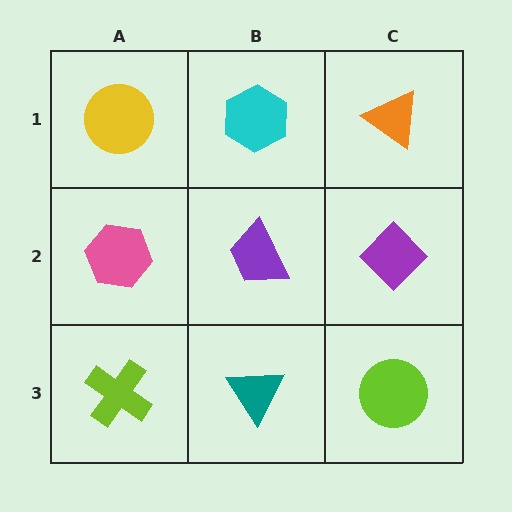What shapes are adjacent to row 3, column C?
A purple diamond (row 2, column C), a teal triangle (row 3, column B).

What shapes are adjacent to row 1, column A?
A pink hexagon (row 2, column A), a cyan hexagon (row 1, column B).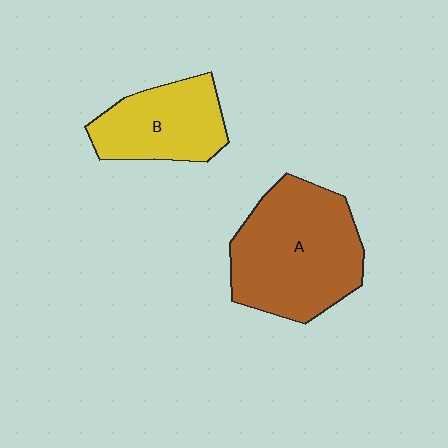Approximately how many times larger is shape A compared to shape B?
Approximately 1.6 times.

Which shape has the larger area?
Shape A (brown).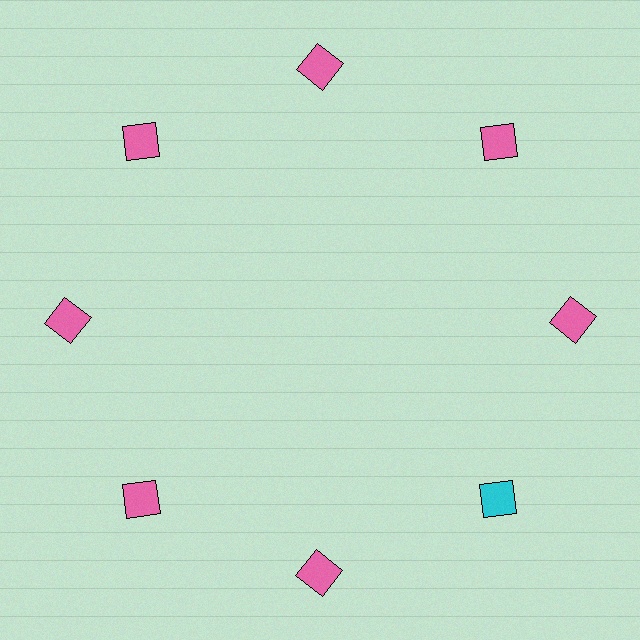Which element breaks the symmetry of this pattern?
The cyan square at roughly the 4 o'clock position breaks the symmetry. All other shapes are pink squares.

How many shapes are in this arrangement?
There are 8 shapes arranged in a ring pattern.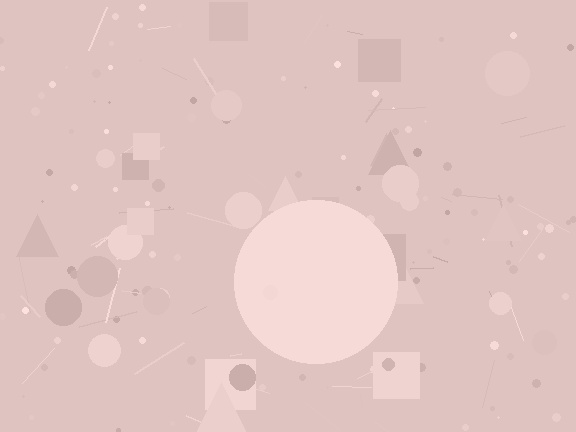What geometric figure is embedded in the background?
A circle is embedded in the background.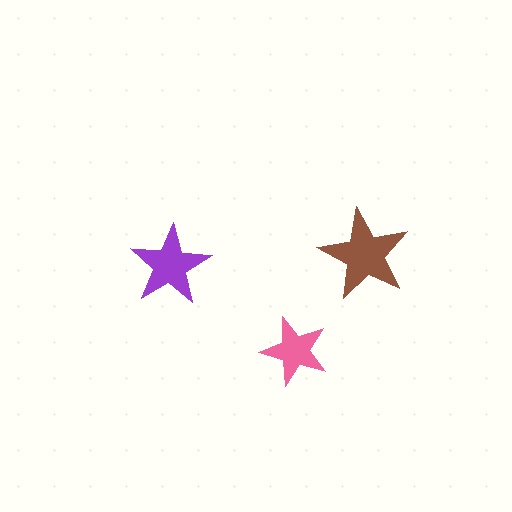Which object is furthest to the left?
The purple star is leftmost.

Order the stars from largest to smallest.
the brown one, the purple one, the pink one.